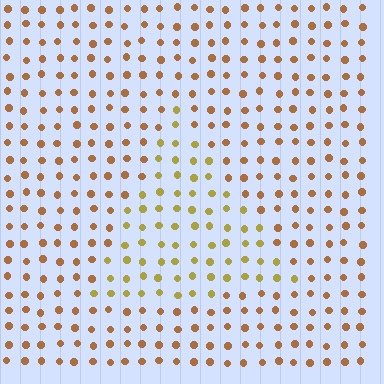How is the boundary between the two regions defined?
The boundary is defined purely by a slight shift in hue (about 30 degrees). Spacing, size, and orientation are identical on both sides.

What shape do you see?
I see a triangle.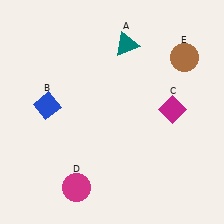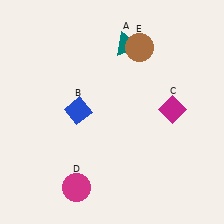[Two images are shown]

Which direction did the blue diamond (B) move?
The blue diamond (B) moved right.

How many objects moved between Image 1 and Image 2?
2 objects moved between the two images.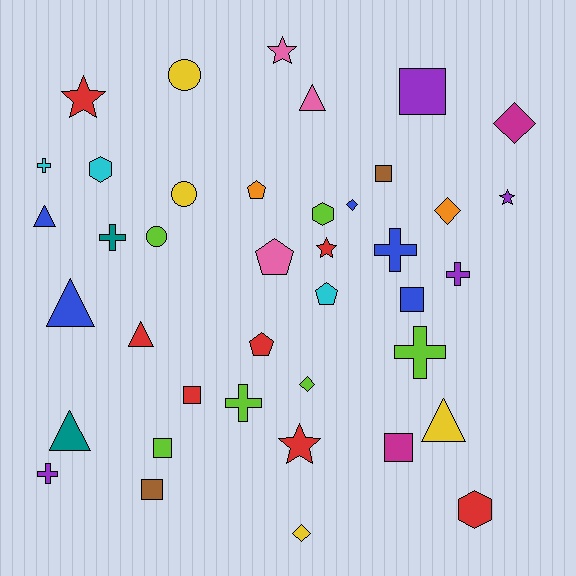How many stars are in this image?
There are 5 stars.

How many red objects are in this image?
There are 7 red objects.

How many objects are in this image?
There are 40 objects.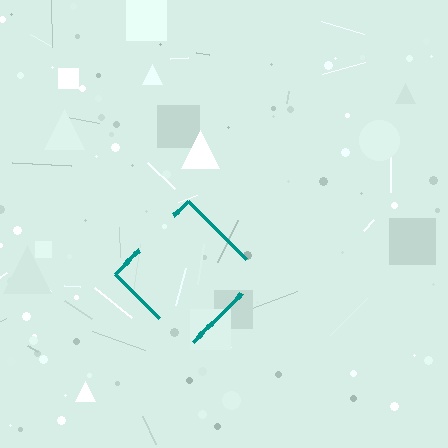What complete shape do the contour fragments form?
The contour fragments form a diamond.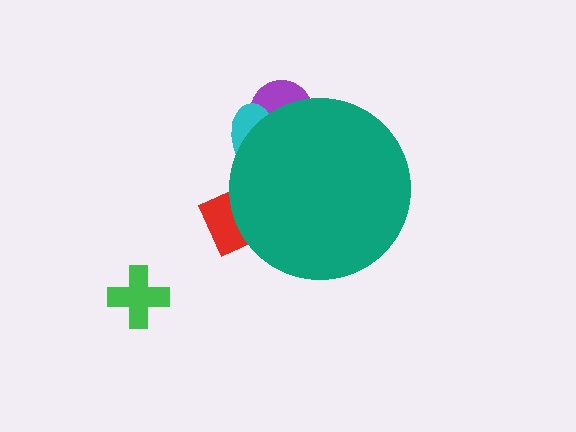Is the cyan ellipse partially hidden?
Yes, the cyan ellipse is partially hidden behind the teal circle.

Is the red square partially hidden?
Yes, the red square is partially hidden behind the teal circle.